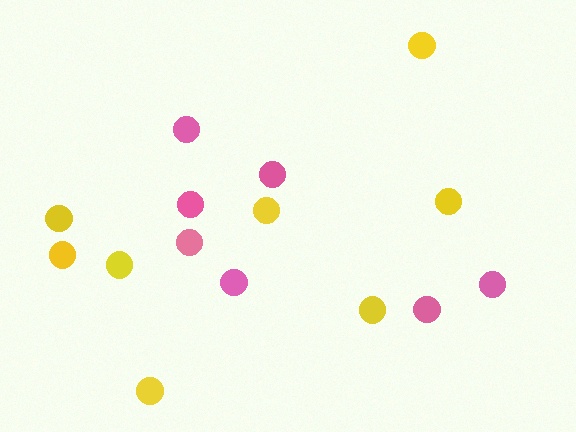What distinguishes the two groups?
There are 2 groups: one group of pink circles (7) and one group of yellow circles (8).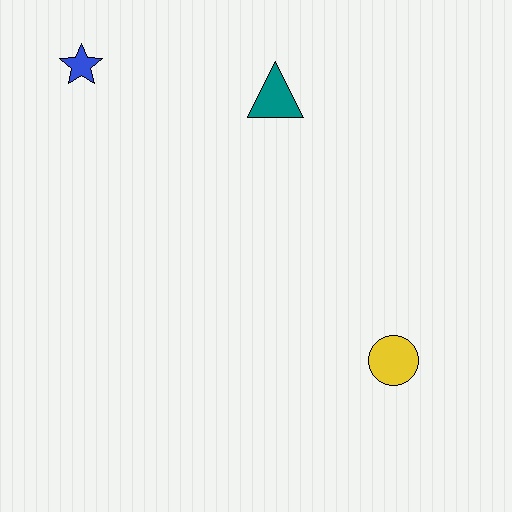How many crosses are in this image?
There are no crosses.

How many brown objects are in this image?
There are no brown objects.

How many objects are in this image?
There are 3 objects.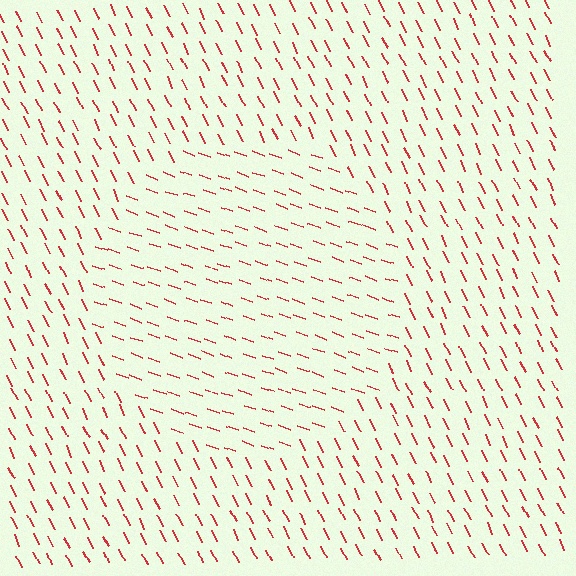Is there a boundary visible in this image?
Yes, there is a texture boundary formed by a change in line orientation.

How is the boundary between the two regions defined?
The boundary is defined purely by a change in line orientation (approximately 45 degrees difference). All lines are the same color and thickness.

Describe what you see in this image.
The image is filled with small red line segments. A circle region in the image has lines oriented differently from the surrounding lines, creating a visible texture boundary.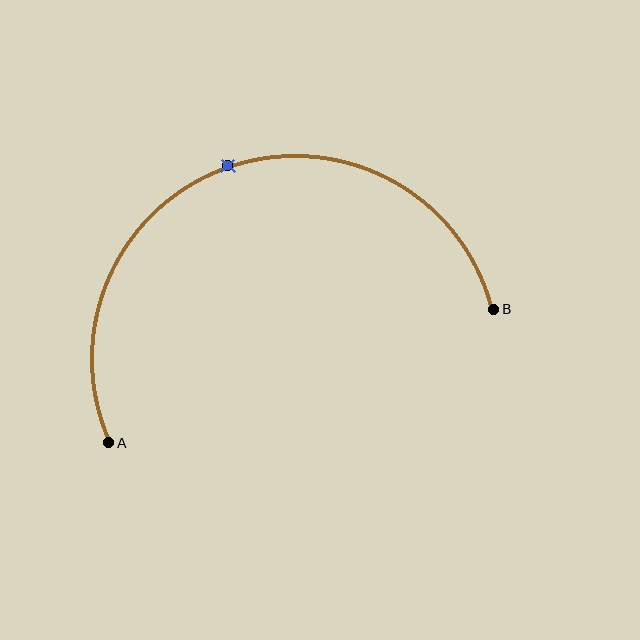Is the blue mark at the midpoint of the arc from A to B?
Yes. The blue mark lies on the arc at equal arc-length from both A and B — it is the arc midpoint.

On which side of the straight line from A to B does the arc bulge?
The arc bulges above the straight line connecting A and B.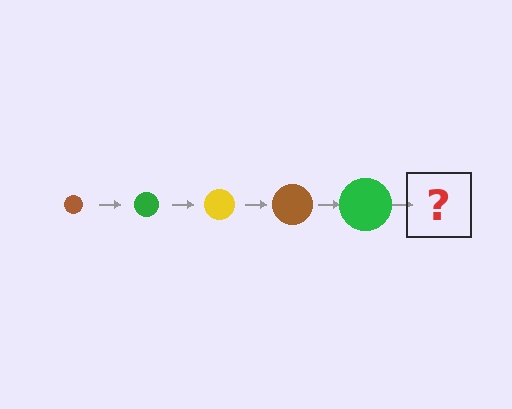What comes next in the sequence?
The next element should be a yellow circle, larger than the previous one.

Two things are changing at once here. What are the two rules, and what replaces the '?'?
The two rules are that the circle grows larger each step and the color cycles through brown, green, and yellow. The '?' should be a yellow circle, larger than the previous one.